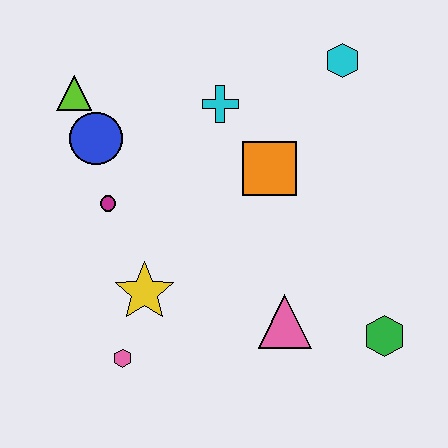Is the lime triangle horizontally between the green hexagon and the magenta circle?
No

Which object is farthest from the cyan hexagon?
The pink hexagon is farthest from the cyan hexagon.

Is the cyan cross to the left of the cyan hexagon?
Yes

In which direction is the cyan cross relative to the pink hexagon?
The cyan cross is above the pink hexagon.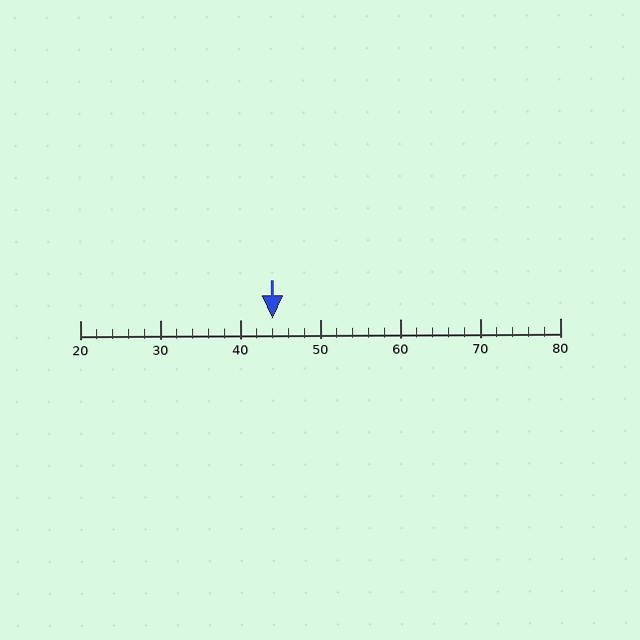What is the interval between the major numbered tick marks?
The major tick marks are spaced 10 units apart.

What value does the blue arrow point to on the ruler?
The blue arrow points to approximately 44.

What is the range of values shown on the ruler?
The ruler shows values from 20 to 80.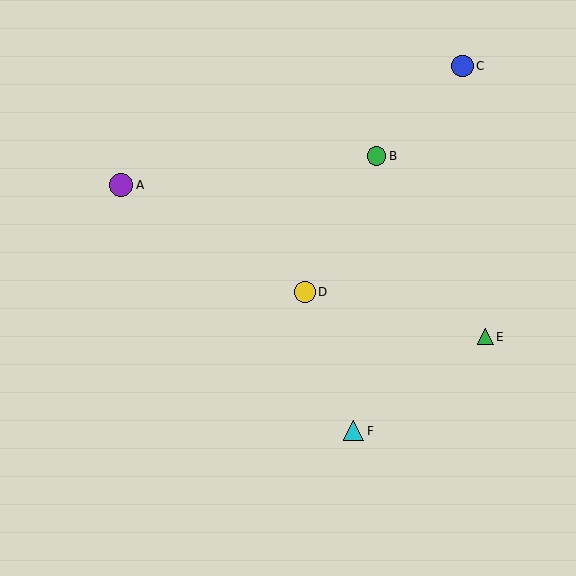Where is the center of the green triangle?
The center of the green triangle is at (485, 337).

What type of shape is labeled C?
Shape C is a blue circle.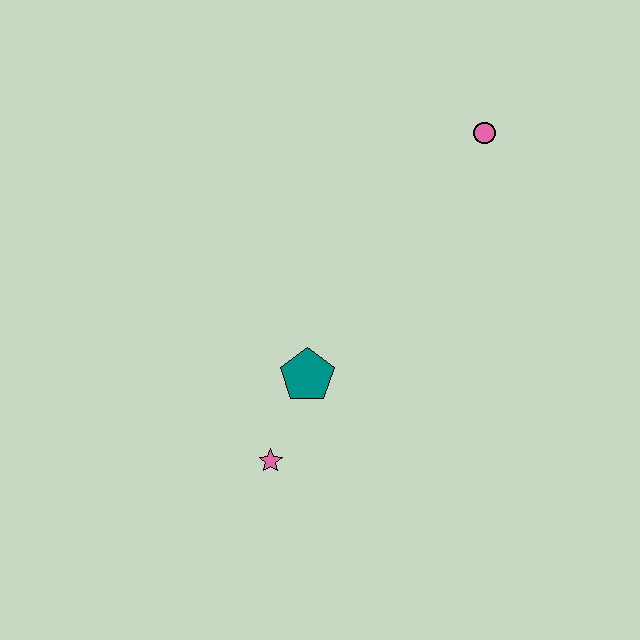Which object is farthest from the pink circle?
The pink star is farthest from the pink circle.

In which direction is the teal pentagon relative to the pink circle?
The teal pentagon is below the pink circle.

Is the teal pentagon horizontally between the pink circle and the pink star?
Yes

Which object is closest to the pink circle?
The teal pentagon is closest to the pink circle.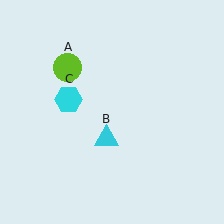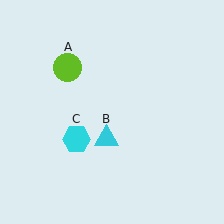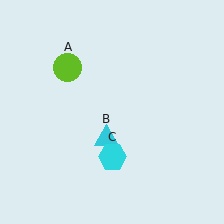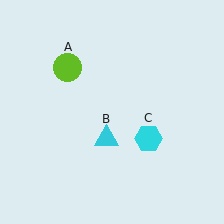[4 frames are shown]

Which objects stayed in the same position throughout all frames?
Lime circle (object A) and cyan triangle (object B) remained stationary.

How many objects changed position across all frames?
1 object changed position: cyan hexagon (object C).